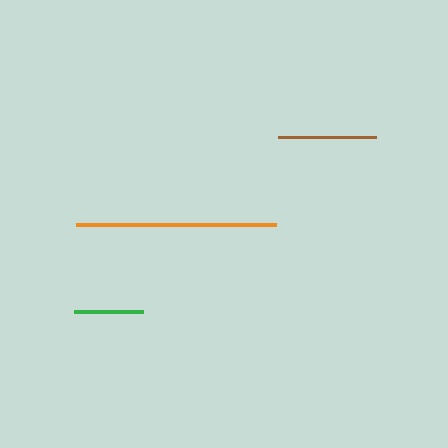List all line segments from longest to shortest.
From longest to shortest: orange, brown, green.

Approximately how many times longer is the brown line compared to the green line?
The brown line is approximately 1.4 times the length of the green line.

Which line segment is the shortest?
The green line is the shortest at approximately 68 pixels.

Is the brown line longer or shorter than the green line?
The brown line is longer than the green line.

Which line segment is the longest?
The orange line is the longest at approximately 200 pixels.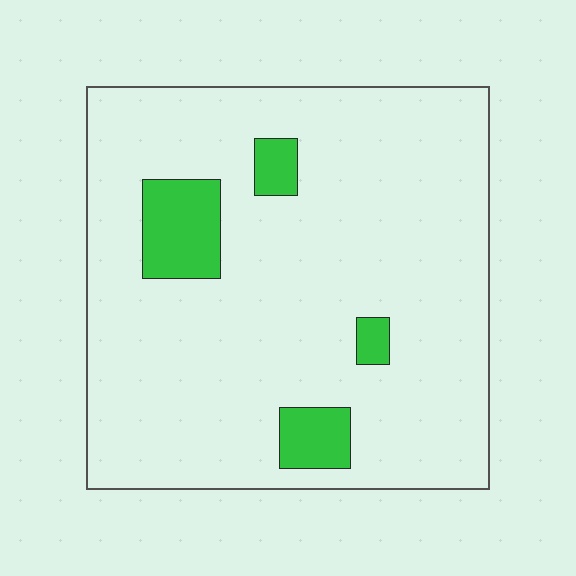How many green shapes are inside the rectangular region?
4.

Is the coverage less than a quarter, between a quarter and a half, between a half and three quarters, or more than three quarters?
Less than a quarter.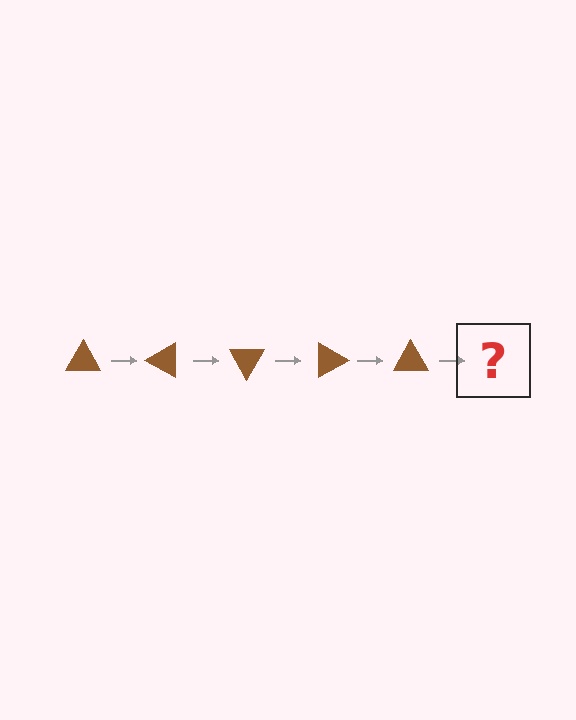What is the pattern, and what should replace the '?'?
The pattern is that the triangle rotates 30 degrees each step. The '?' should be a brown triangle rotated 150 degrees.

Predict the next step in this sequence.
The next step is a brown triangle rotated 150 degrees.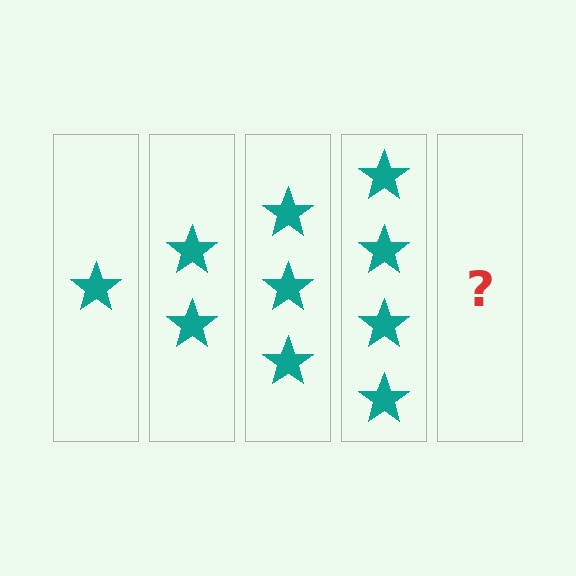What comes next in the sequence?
The next element should be 5 stars.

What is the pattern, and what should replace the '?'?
The pattern is that each step adds one more star. The '?' should be 5 stars.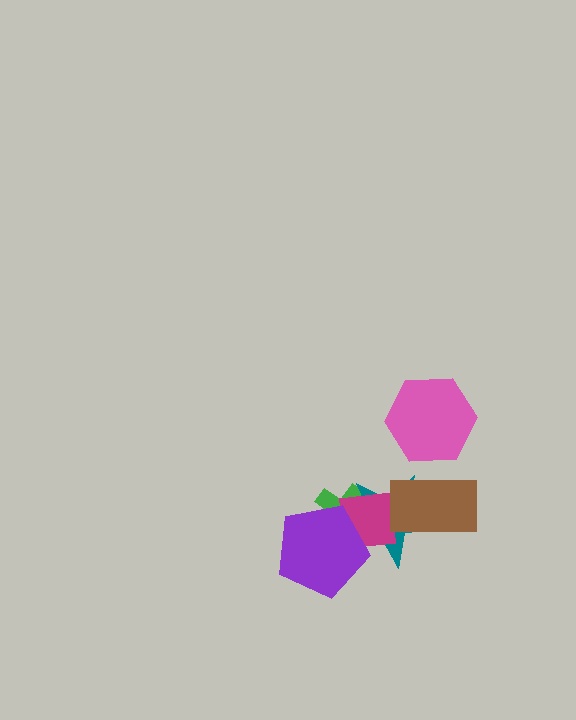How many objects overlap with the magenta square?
4 objects overlap with the magenta square.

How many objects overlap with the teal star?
4 objects overlap with the teal star.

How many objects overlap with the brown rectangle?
2 objects overlap with the brown rectangle.